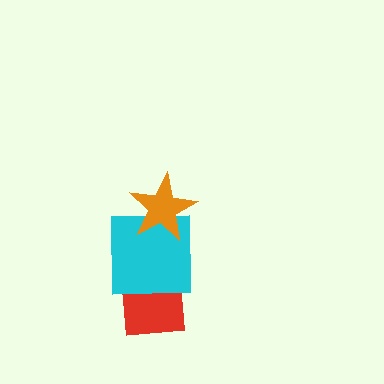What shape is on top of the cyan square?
The orange star is on top of the cyan square.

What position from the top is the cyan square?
The cyan square is 2nd from the top.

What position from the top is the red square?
The red square is 3rd from the top.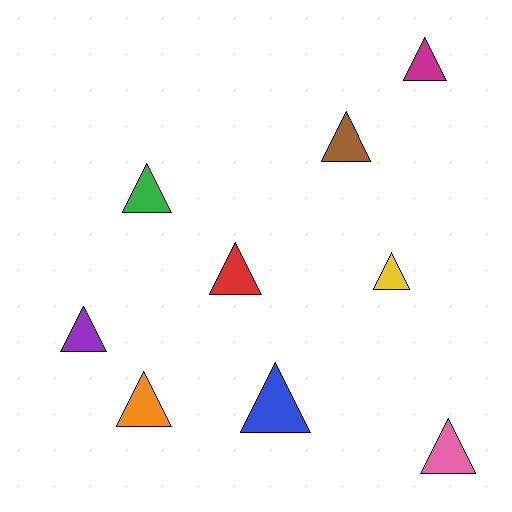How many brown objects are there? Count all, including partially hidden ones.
There is 1 brown object.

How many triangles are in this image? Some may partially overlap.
There are 9 triangles.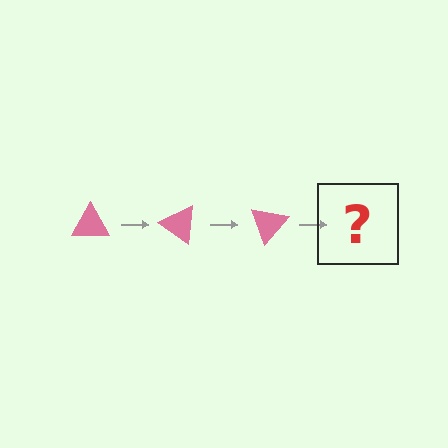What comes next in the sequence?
The next element should be a pink triangle rotated 105 degrees.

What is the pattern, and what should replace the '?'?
The pattern is that the triangle rotates 35 degrees each step. The '?' should be a pink triangle rotated 105 degrees.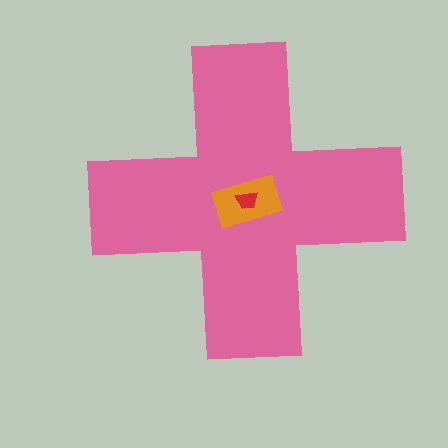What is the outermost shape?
The pink cross.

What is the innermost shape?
The red trapezoid.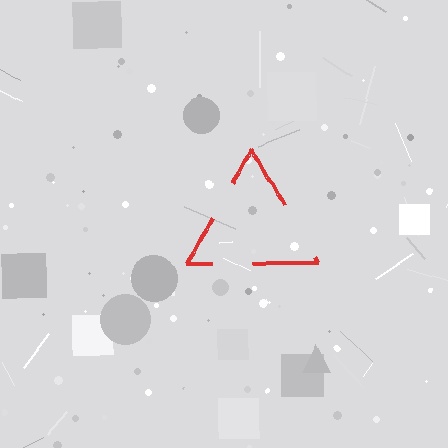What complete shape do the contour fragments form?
The contour fragments form a triangle.